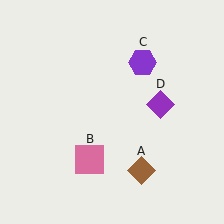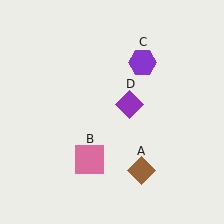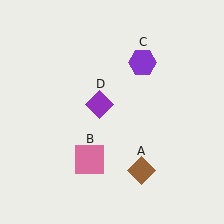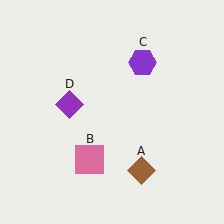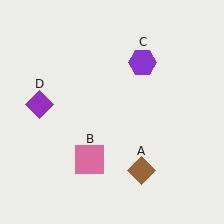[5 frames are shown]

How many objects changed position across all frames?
1 object changed position: purple diamond (object D).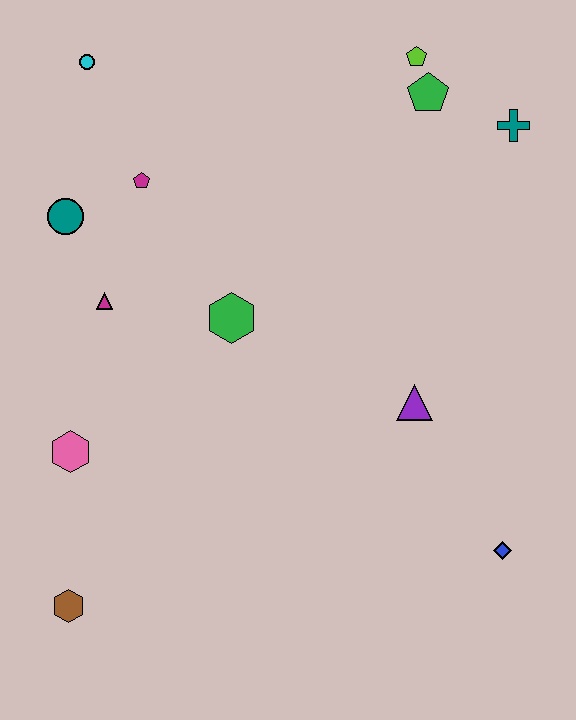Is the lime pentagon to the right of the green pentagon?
No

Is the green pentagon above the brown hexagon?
Yes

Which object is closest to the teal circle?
The magenta pentagon is closest to the teal circle.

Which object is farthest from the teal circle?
The blue diamond is farthest from the teal circle.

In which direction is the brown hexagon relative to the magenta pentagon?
The brown hexagon is below the magenta pentagon.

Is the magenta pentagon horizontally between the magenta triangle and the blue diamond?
Yes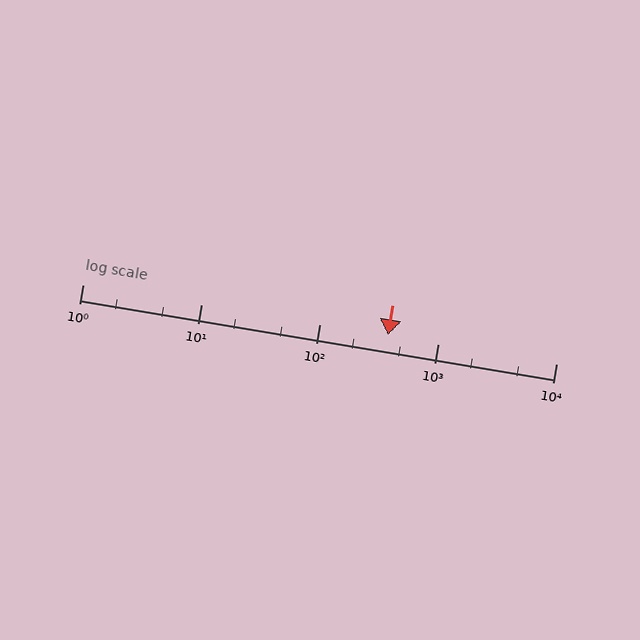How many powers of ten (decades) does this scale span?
The scale spans 4 decades, from 1 to 10000.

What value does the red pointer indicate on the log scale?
The pointer indicates approximately 380.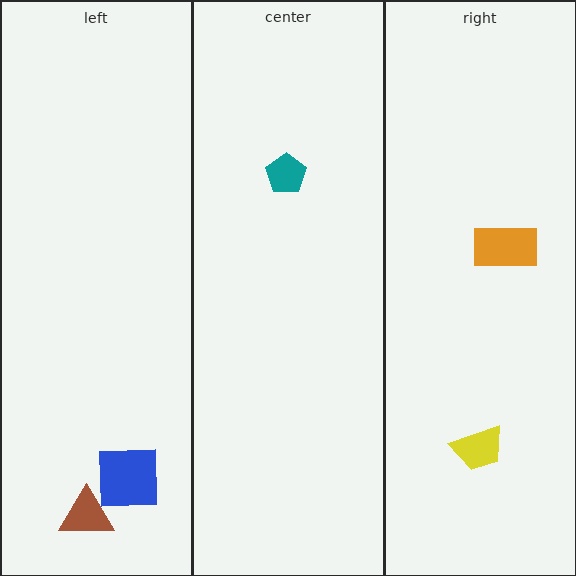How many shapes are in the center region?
1.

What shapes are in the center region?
The teal pentagon.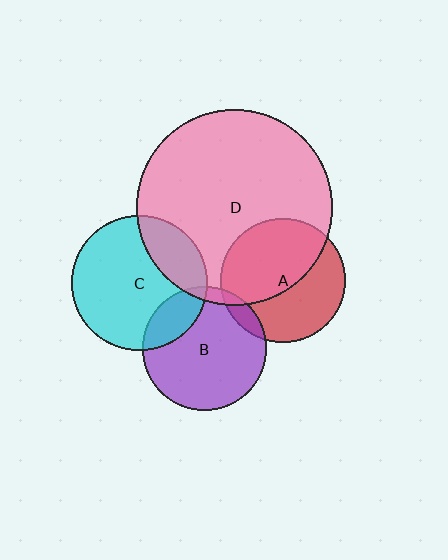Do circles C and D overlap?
Yes.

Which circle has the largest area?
Circle D (pink).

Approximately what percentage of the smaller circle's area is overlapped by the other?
Approximately 25%.